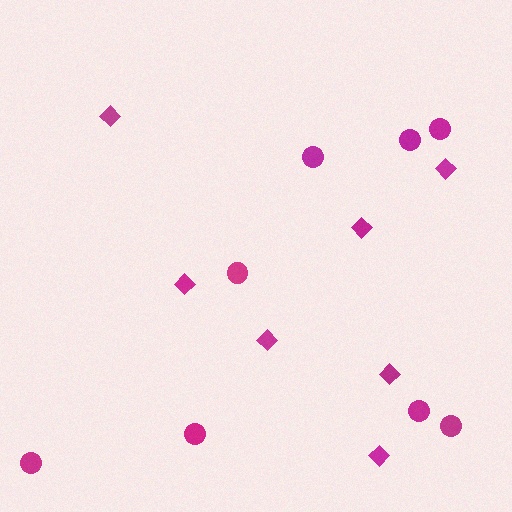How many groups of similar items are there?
There are 2 groups: one group of diamonds (7) and one group of circles (8).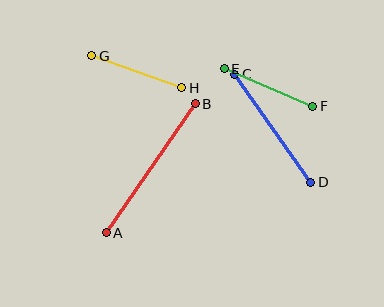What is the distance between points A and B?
The distance is approximately 157 pixels.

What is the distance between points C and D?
The distance is approximately 132 pixels.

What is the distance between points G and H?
The distance is approximately 96 pixels.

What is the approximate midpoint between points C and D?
The midpoint is at approximately (273, 128) pixels.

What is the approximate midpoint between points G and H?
The midpoint is at approximately (137, 72) pixels.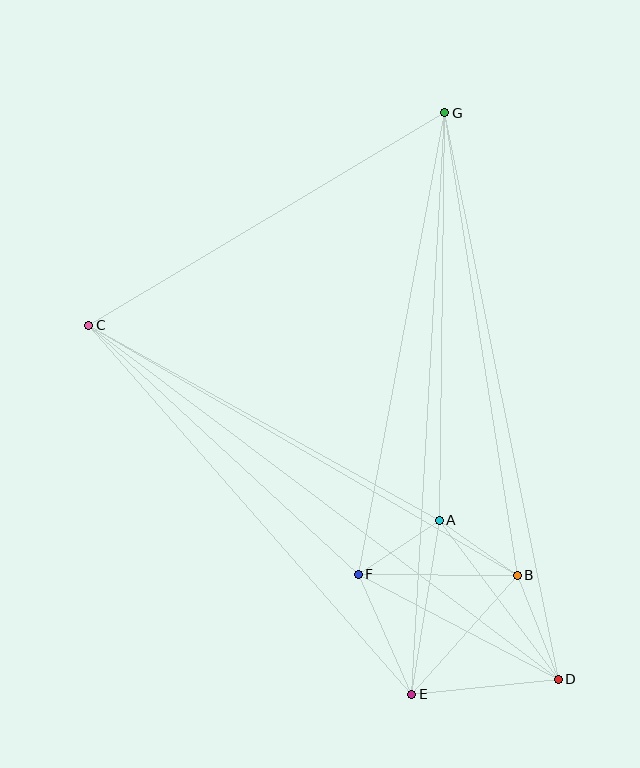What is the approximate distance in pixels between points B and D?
The distance between B and D is approximately 112 pixels.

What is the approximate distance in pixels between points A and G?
The distance between A and G is approximately 407 pixels.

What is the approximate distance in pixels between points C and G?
The distance between C and G is approximately 415 pixels.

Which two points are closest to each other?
Points A and B are closest to each other.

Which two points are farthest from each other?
Points C and D are farthest from each other.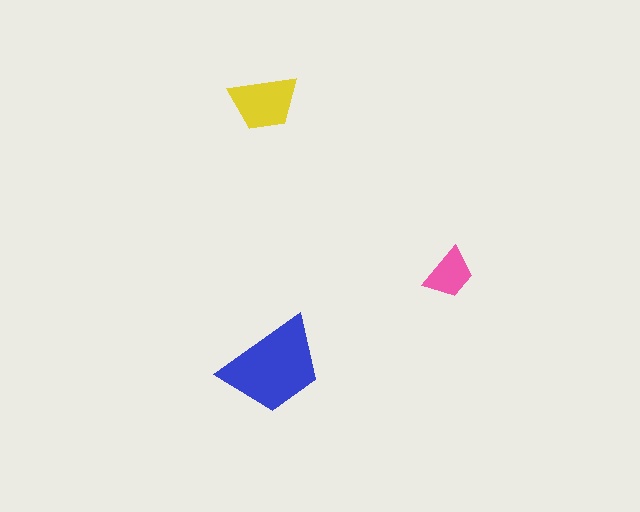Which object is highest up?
The yellow trapezoid is topmost.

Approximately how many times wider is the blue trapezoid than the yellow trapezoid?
About 1.5 times wider.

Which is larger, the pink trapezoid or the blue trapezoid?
The blue one.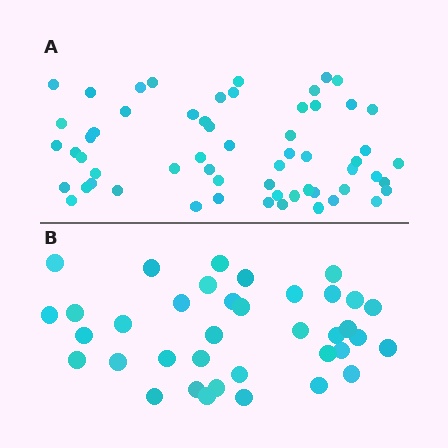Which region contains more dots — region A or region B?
Region A (the top region) has more dots.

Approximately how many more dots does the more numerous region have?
Region A has approximately 20 more dots than region B.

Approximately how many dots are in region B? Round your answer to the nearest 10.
About 40 dots. (The exact count is 37, which rounds to 40.)